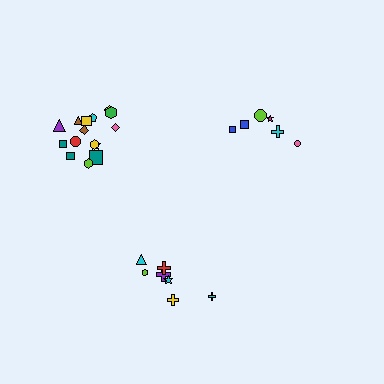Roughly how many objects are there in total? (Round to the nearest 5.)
Roughly 30 objects in total.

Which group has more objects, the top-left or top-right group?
The top-left group.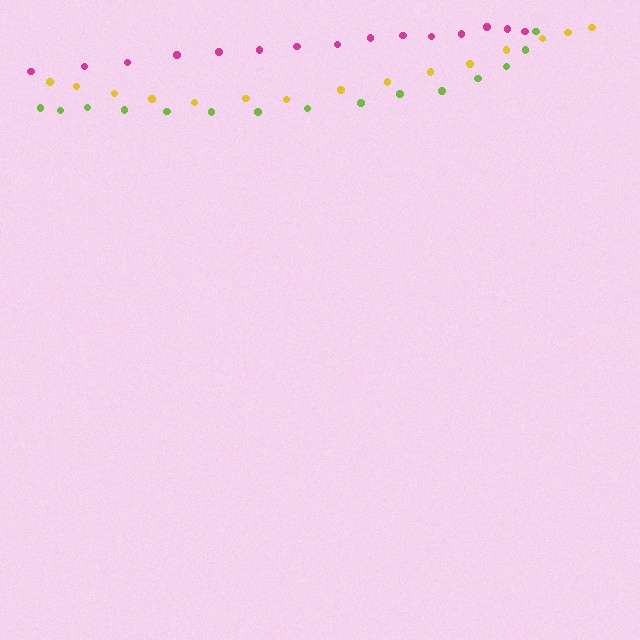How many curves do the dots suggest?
There are 3 distinct paths.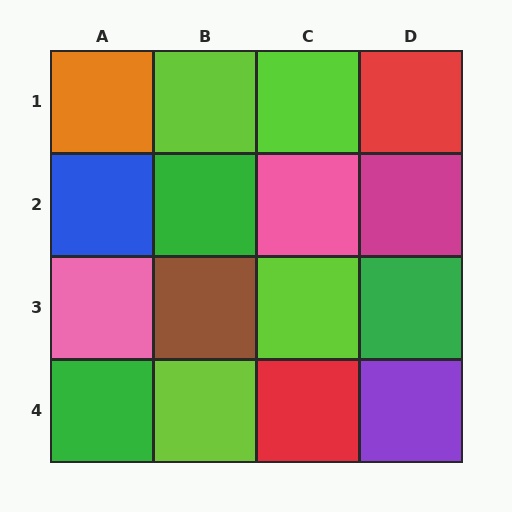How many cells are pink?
2 cells are pink.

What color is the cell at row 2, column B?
Green.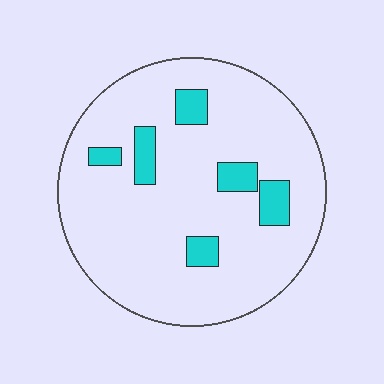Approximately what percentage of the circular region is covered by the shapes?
Approximately 10%.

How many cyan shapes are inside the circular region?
6.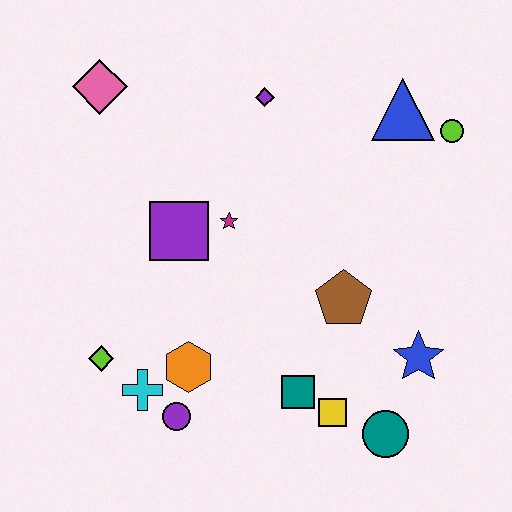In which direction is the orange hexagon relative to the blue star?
The orange hexagon is to the left of the blue star.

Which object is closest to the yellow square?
The teal square is closest to the yellow square.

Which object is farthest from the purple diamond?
The teal circle is farthest from the purple diamond.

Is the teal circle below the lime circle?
Yes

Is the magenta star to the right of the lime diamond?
Yes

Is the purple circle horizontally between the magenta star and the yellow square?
No